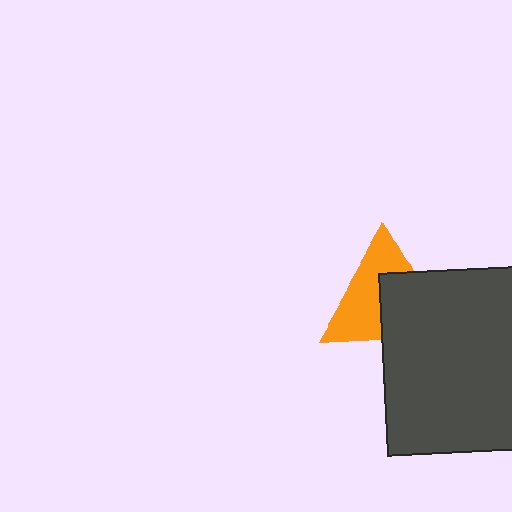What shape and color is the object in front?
The object in front is a dark gray square.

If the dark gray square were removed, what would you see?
You would see the complete orange triangle.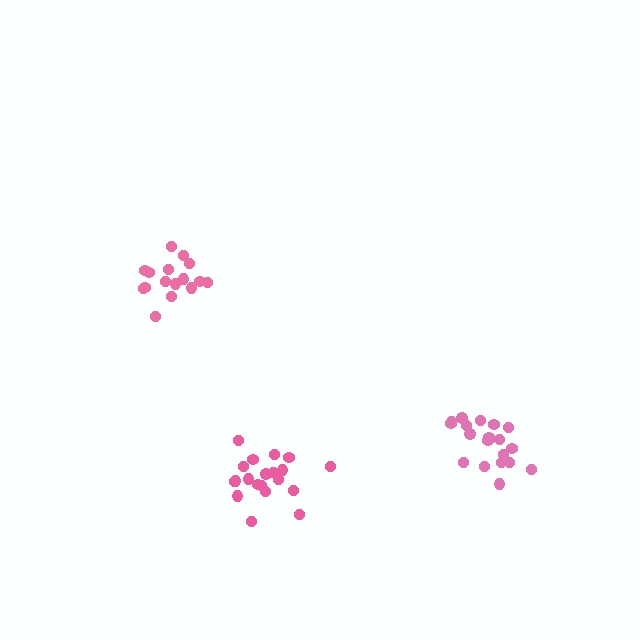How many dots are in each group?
Group 1: 20 dots, Group 2: 19 dots, Group 3: 16 dots (55 total).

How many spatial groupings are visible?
There are 3 spatial groupings.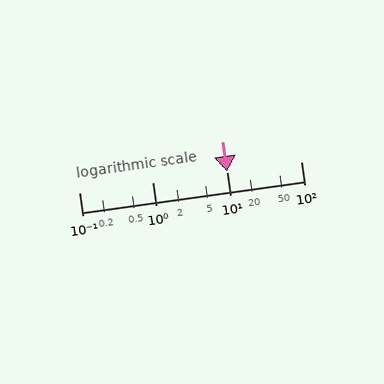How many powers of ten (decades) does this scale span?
The scale spans 3 decades, from 0.1 to 100.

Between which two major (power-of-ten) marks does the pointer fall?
The pointer is between 1 and 10.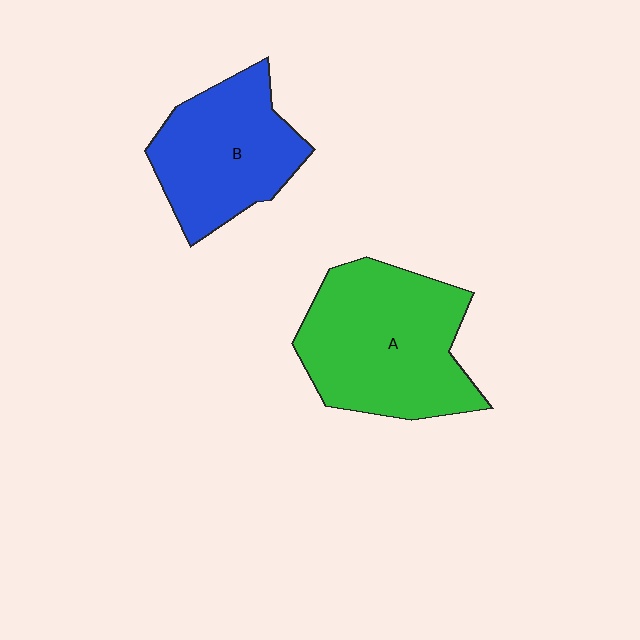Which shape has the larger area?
Shape A (green).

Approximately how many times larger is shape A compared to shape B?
Approximately 1.3 times.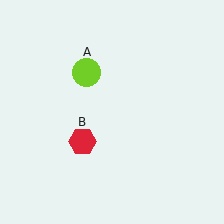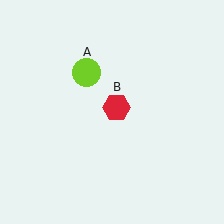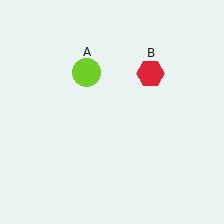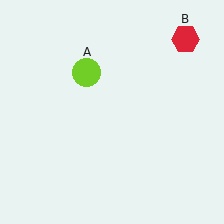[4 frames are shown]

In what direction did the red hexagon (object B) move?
The red hexagon (object B) moved up and to the right.